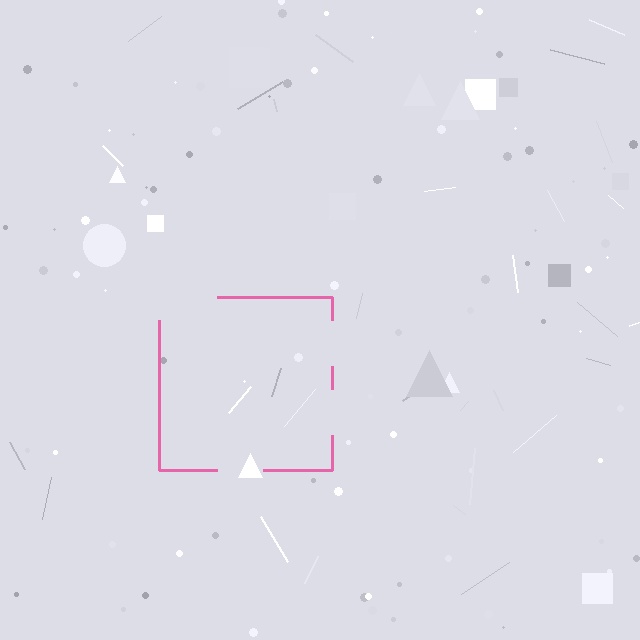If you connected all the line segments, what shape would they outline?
They would outline a square.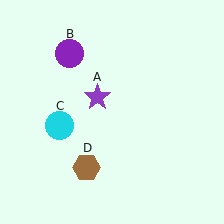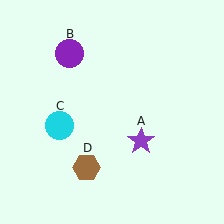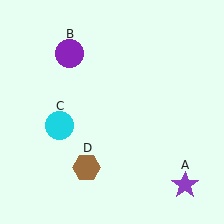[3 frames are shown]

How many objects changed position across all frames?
1 object changed position: purple star (object A).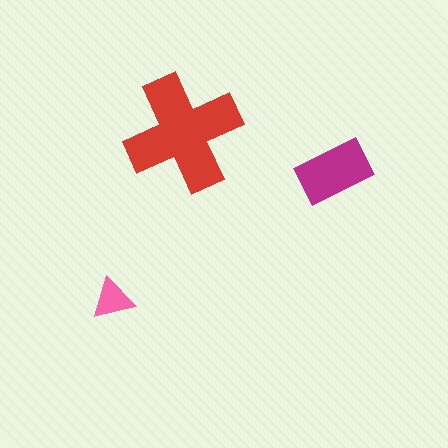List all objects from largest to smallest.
The red cross, the magenta rectangle, the pink triangle.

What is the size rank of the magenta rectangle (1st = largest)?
2nd.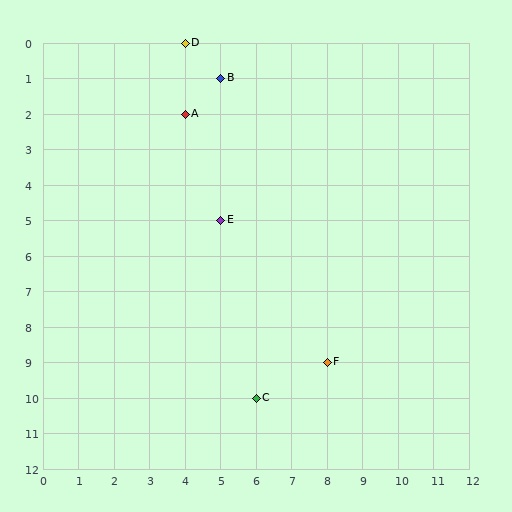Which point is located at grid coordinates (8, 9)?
Point F is at (8, 9).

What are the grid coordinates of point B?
Point B is at grid coordinates (5, 1).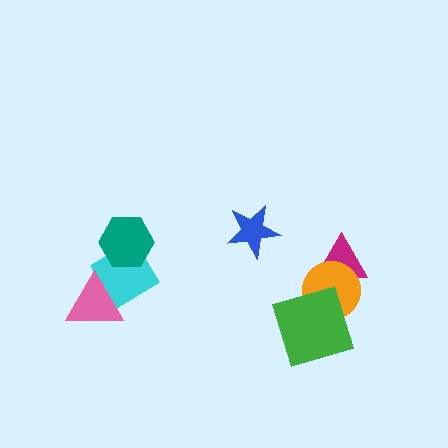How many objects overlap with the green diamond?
1 object overlaps with the green diamond.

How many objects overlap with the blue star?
0 objects overlap with the blue star.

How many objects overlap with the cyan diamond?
2 objects overlap with the cyan diamond.